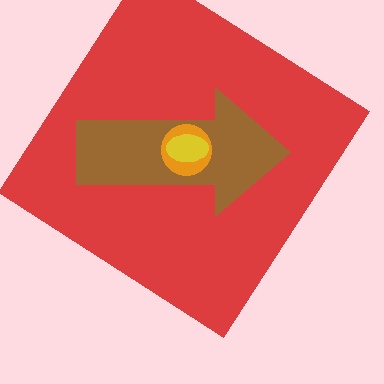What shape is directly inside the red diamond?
The brown arrow.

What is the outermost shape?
The red diamond.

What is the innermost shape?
The yellow ellipse.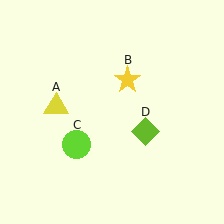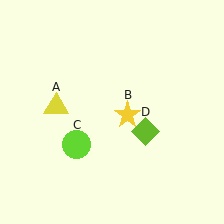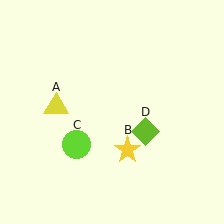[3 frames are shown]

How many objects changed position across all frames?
1 object changed position: yellow star (object B).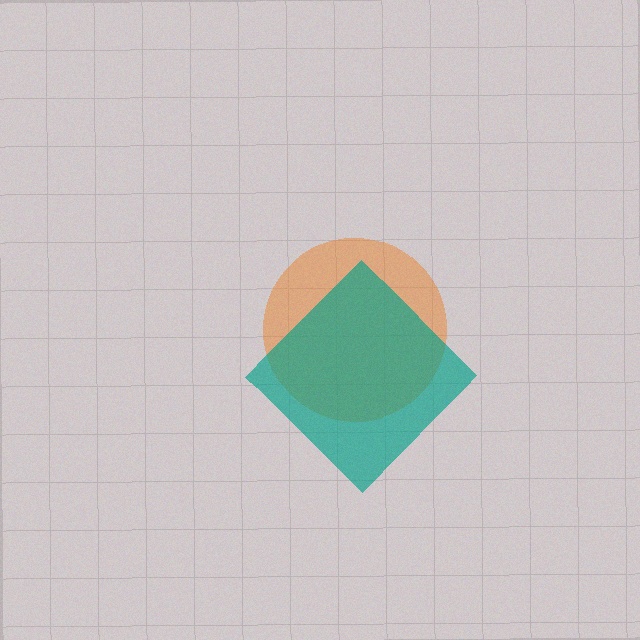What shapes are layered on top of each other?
The layered shapes are: an orange circle, a teal diamond.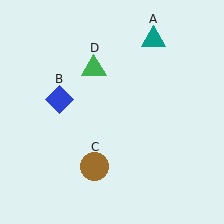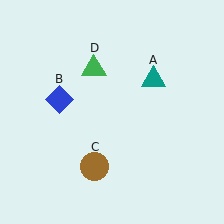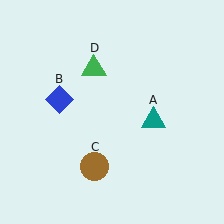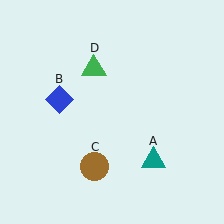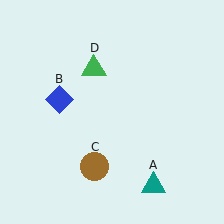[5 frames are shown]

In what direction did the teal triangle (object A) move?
The teal triangle (object A) moved down.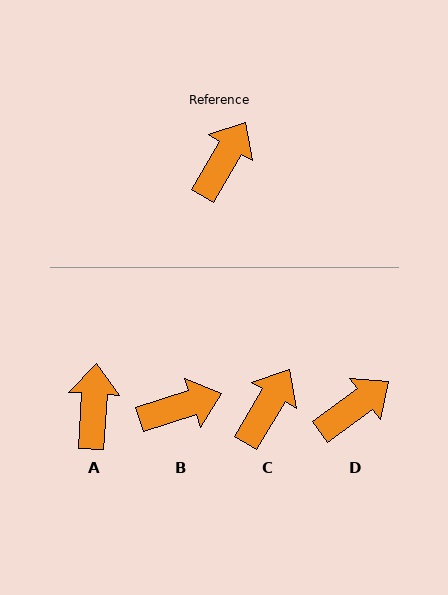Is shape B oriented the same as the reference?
No, it is off by about 42 degrees.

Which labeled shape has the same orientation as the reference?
C.